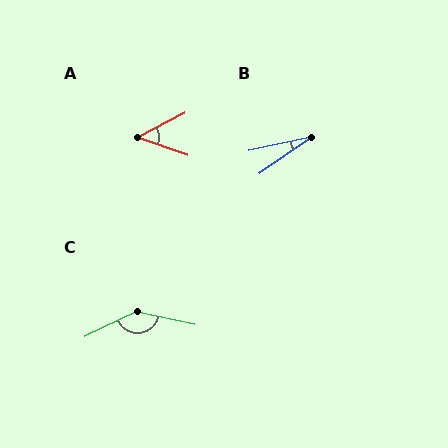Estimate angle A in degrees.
Approximately 46 degrees.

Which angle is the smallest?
B, at approximately 23 degrees.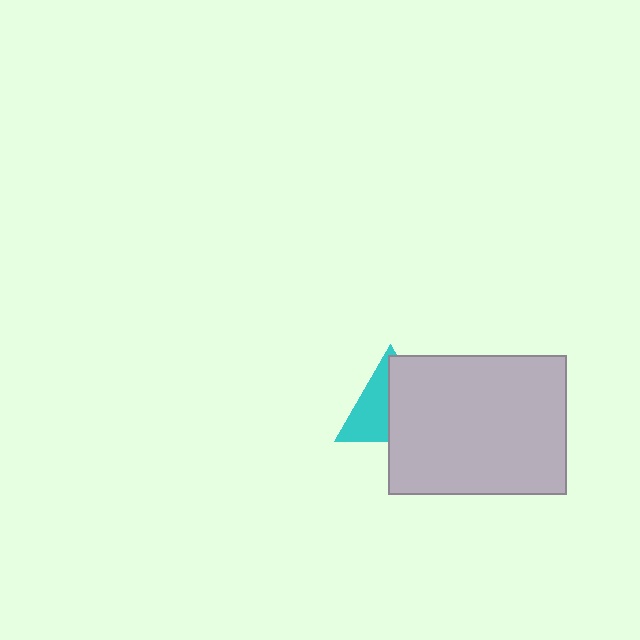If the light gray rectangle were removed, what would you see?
You would see the complete cyan triangle.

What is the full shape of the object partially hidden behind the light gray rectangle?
The partially hidden object is a cyan triangle.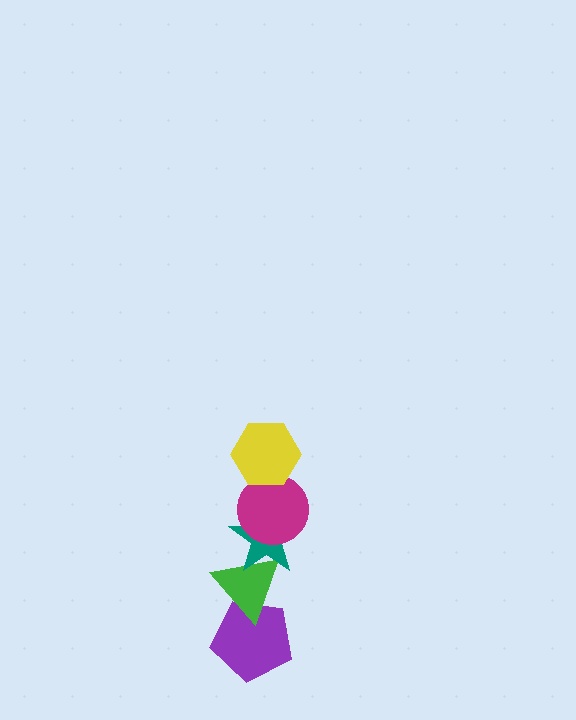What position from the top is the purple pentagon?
The purple pentagon is 5th from the top.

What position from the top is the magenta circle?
The magenta circle is 2nd from the top.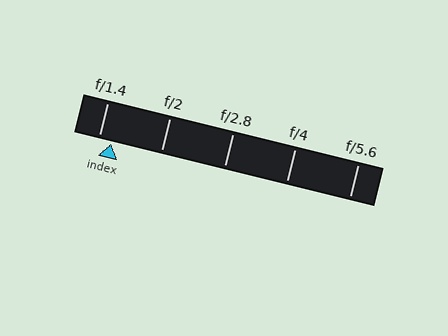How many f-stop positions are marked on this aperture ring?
There are 5 f-stop positions marked.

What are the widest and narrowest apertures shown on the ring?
The widest aperture shown is f/1.4 and the narrowest is f/5.6.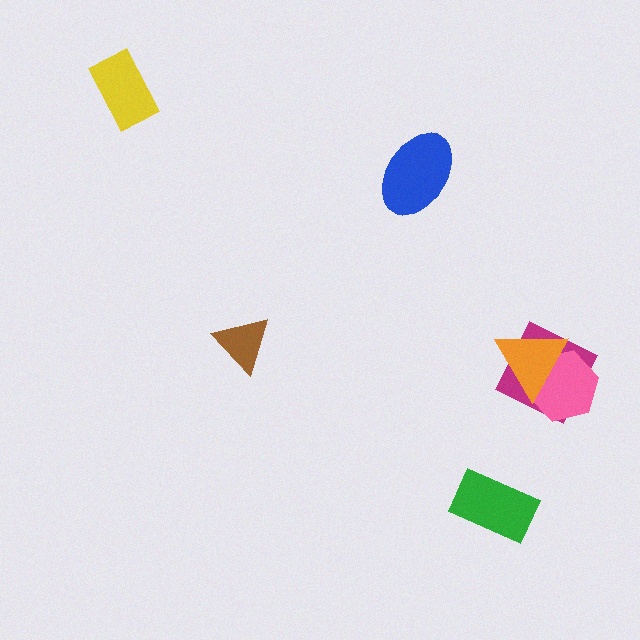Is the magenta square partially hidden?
Yes, it is partially covered by another shape.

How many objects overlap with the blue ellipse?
0 objects overlap with the blue ellipse.